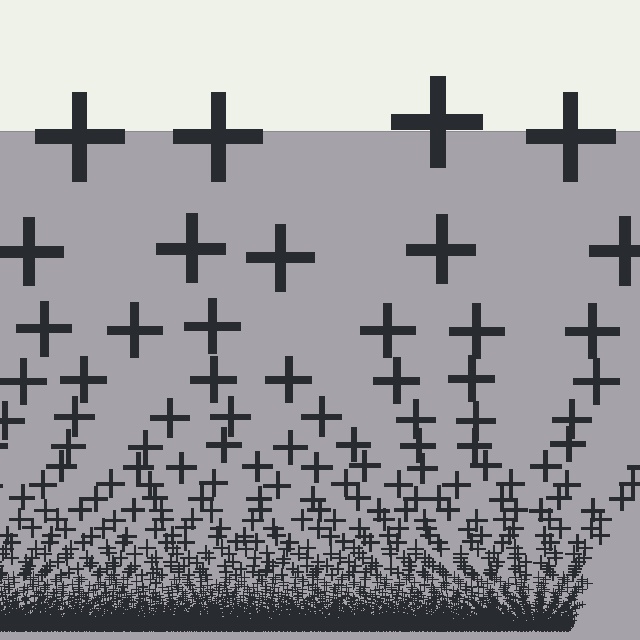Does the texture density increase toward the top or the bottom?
Density increases toward the bottom.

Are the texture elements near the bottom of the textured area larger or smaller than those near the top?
Smaller. The gradient is inverted — elements near the bottom are smaller and denser.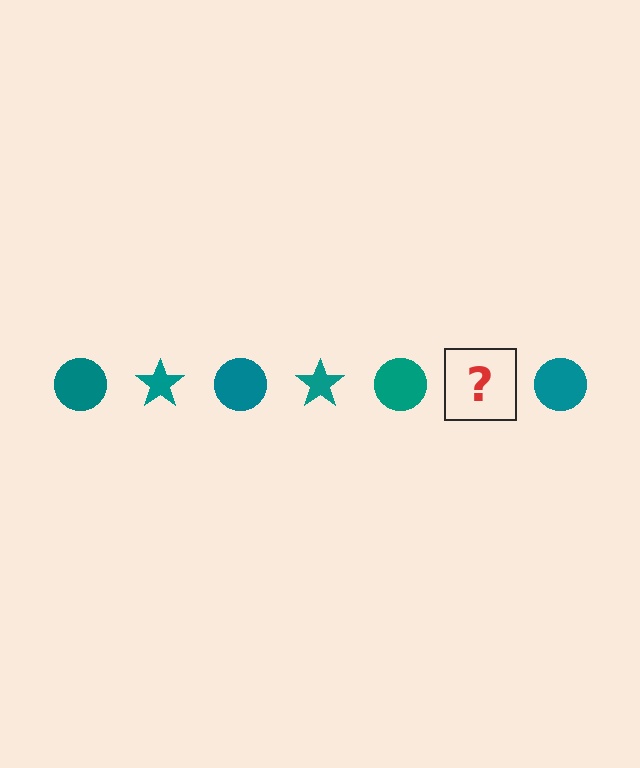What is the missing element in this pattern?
The missing element is a teal star.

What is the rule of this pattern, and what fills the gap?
The rule is that the pattern cycles through circle, star shapes in teal. The gap should be filled with a teal star.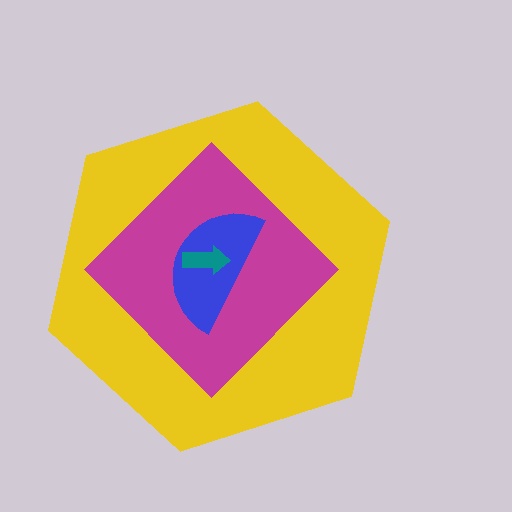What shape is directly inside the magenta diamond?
The blue semicircle.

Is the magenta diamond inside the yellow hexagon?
Yes.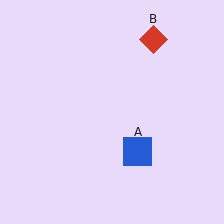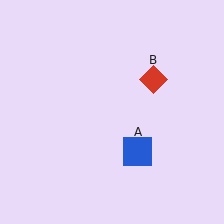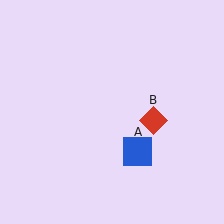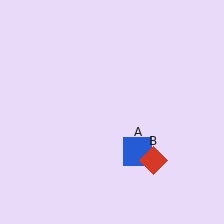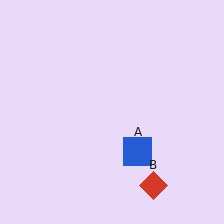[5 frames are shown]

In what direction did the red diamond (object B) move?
The red diamond (object B) moved down.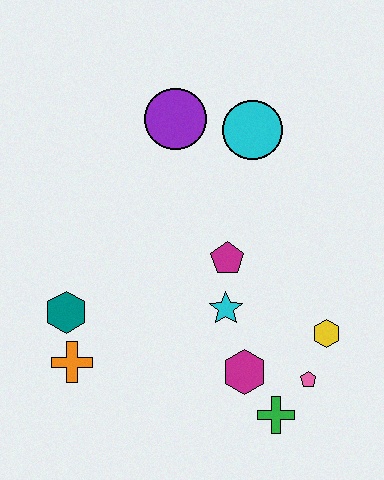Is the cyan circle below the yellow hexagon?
No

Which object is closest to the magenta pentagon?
The cyan star is closest to the magenta pentagon.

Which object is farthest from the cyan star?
The purple circle is farthest from the cyan star.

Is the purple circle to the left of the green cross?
Yes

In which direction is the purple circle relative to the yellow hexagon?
The purple circle is above the yellow hexagon.